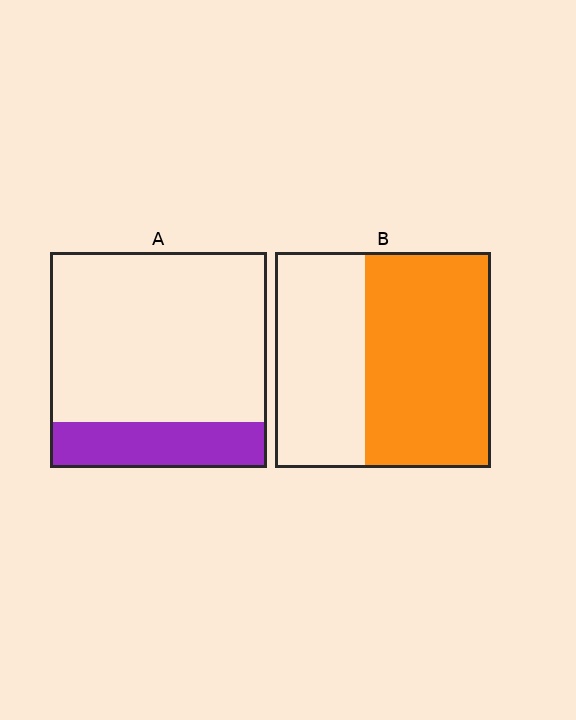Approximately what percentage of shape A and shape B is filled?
A is approximately 20% and B is approximately 60%.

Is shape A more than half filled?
No.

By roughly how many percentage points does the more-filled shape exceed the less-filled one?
By roughly 35 percentage points (B over A).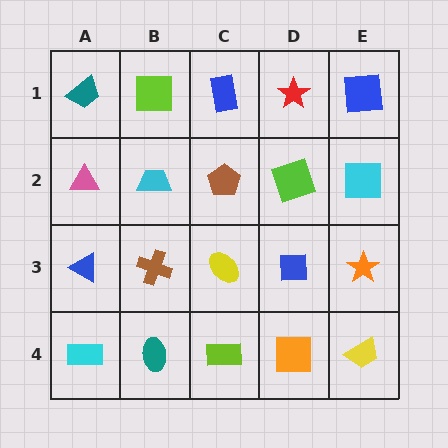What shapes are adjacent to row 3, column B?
A cyan trapezoid (row 2, column B), a teal ellipse (row 4, column B), a blue triangle (row 3, column A), a yellow ellipse (row 3, column C).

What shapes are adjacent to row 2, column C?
A blue rectangle (row 1, column C), a yellow ellipse (row 3, column C), a cyan trapezoid (row 2, column B), a lime square (row 2, column D).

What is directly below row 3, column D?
An orange square.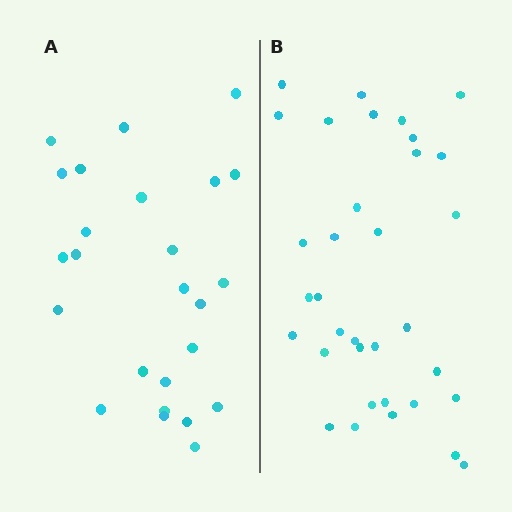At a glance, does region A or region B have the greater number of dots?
Region B (the right region) has more dots.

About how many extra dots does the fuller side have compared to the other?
Region B has roughly 8 or so more dots than region A.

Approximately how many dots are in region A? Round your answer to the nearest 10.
About 20 dots. (The exact count is 25, which rounds to 20.)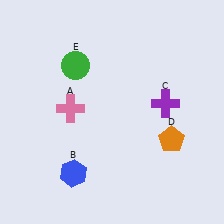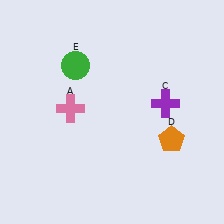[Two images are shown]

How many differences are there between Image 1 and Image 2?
There is 1 difference between the two images.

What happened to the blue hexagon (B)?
The blue hexagon (B) was removed in Image 2. It was in the bottom-left area of Image 1.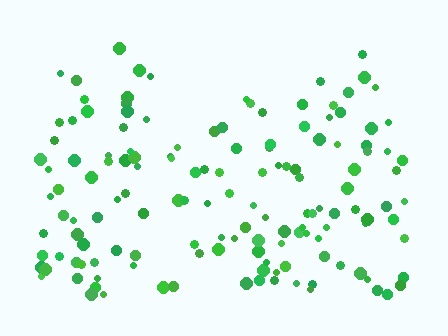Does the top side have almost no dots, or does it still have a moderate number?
Still a moderate number, just noticeably fewer than the bottom.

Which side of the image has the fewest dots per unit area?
The top.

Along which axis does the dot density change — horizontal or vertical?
Vertical.